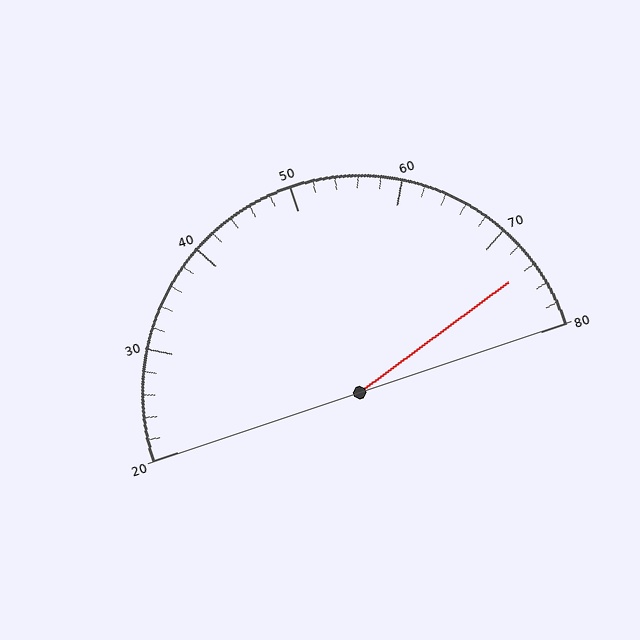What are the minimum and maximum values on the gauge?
The gauge ranges from 20 to 80.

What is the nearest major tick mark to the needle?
The nearest major tick mark is 70.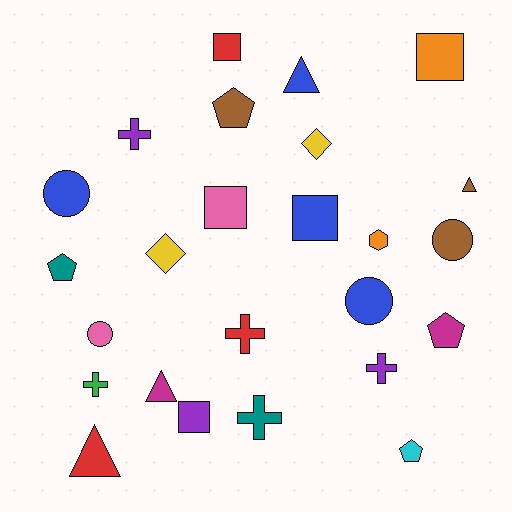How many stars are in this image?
There are no stars.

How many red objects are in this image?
There are 3 red objects.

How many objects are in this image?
There are 25 objects.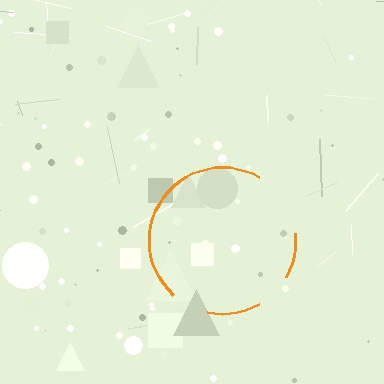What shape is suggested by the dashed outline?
The dashed outline suggests a circle.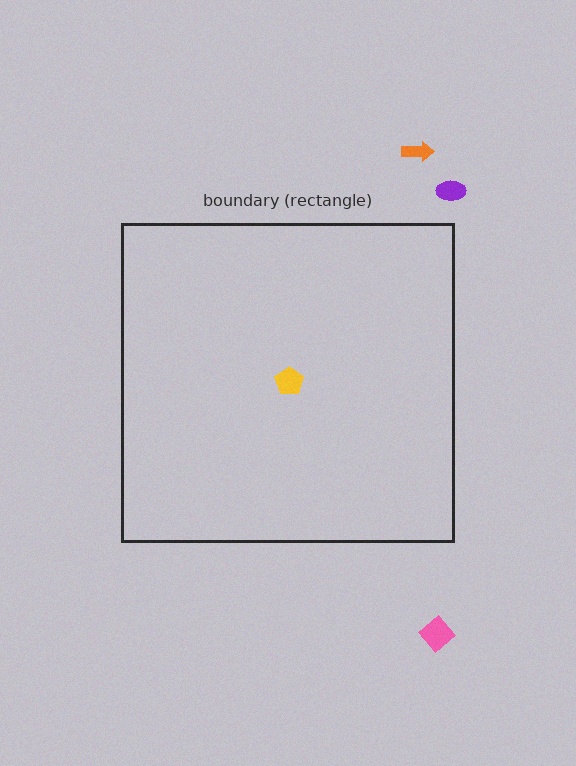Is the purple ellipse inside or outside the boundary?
Outside.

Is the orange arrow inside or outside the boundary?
Outside.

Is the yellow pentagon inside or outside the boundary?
Inside.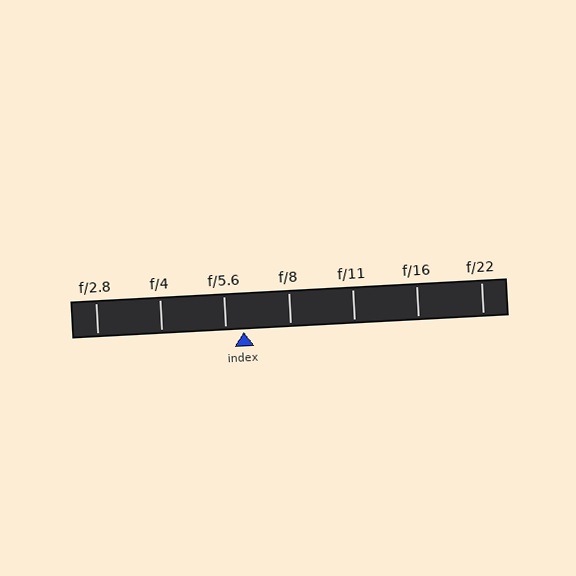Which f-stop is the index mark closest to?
The index mark is closest to f/5.6.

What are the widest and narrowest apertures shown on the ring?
The widest aperture shown is f/2.8 and the narrowest is f/22.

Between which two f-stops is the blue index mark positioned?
The index mark is between f/5.6 and f/8.